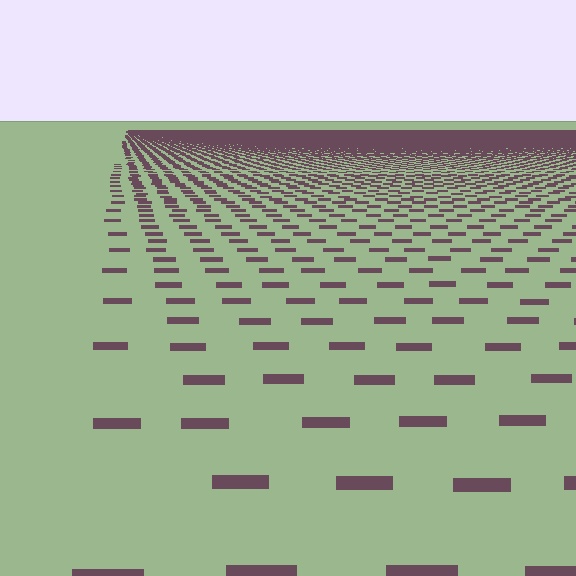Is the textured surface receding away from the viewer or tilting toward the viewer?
The surface is receding away from the viewer. Texture elements get smaller and denser toward the top.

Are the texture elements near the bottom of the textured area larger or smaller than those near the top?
Larger. Near the bottom, elements are closer to the viewer and appear at a bigger on-screen size.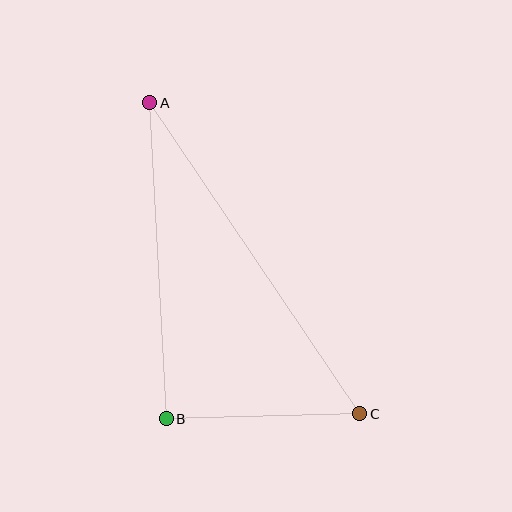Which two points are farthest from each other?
Points A and C are farthest from each other.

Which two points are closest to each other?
Points B and C are closest to each other.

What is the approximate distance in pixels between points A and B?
The distance between A and B is approximately 317 pixels.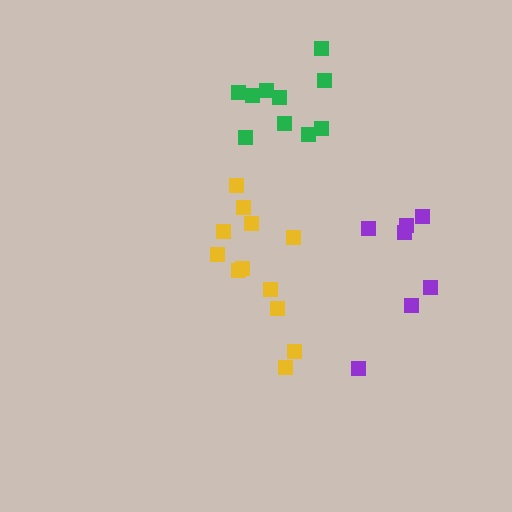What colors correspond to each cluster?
The clusters are colored: purple, yellow, green.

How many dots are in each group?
Group 1: 7 dots, Group 2: 12 dots, Group 3: 10 dots (29 total).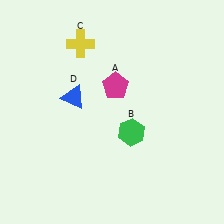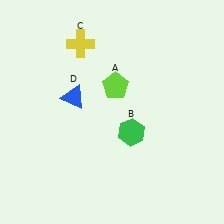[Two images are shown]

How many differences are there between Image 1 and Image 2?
There is 1 difference between the two images.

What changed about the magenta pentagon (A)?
In Image 1, A is magenta. In Image 2, it changed to lime.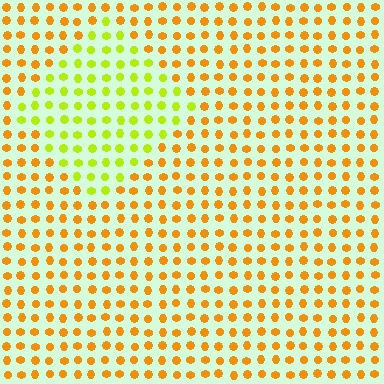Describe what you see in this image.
The image is filled with small orange elements in a uniform arrangement. A diamond-shaped region is visible where the elements are tinted to a slightly different hue, forming a subtle color boundary.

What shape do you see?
I see a diamond.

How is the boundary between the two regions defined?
The boundary is defined purely by a slight shift in hue (about 42 degrees). Spacing, size, and orientation are identical on both sides.